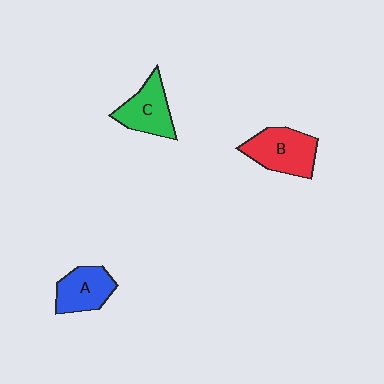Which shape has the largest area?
Shape B (red).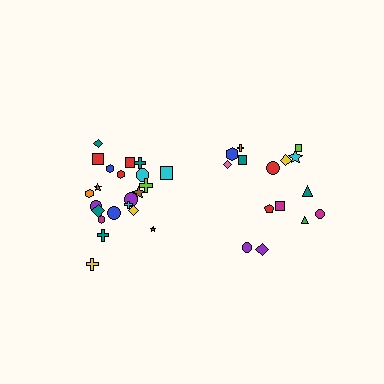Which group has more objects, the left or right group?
The left group.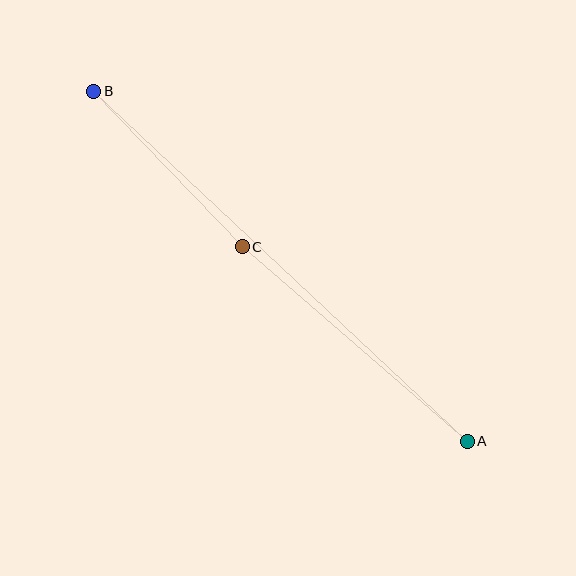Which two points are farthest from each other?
Points A and B are farthest from each other.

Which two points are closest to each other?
Points B and C are closest to each other.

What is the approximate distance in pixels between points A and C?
The distance between A and C is approximately 297 pixels.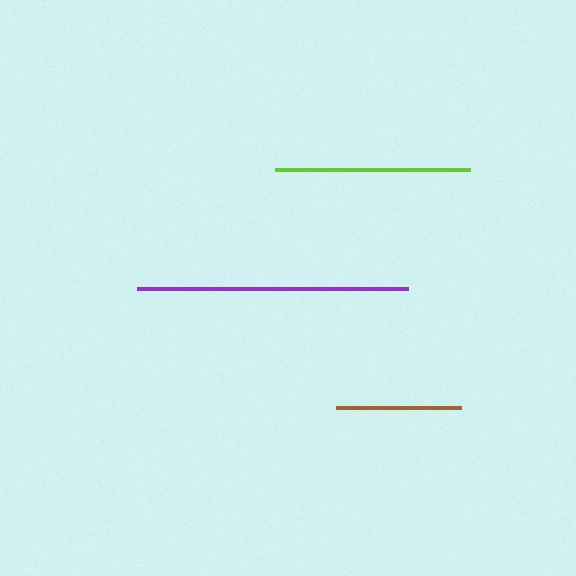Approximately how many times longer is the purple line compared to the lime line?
The purple line is approximately 1.4 times the length of the lime line.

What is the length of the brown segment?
The brown segment is approximately 125 pixels long.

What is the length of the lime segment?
The lime segment is approximately 195 pixels long.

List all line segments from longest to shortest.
From longest to shortest: purple, lime, brown.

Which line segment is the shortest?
The brown line is the shortest at approximately 125 pixels.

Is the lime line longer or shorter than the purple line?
The purple line is longer than the lime line.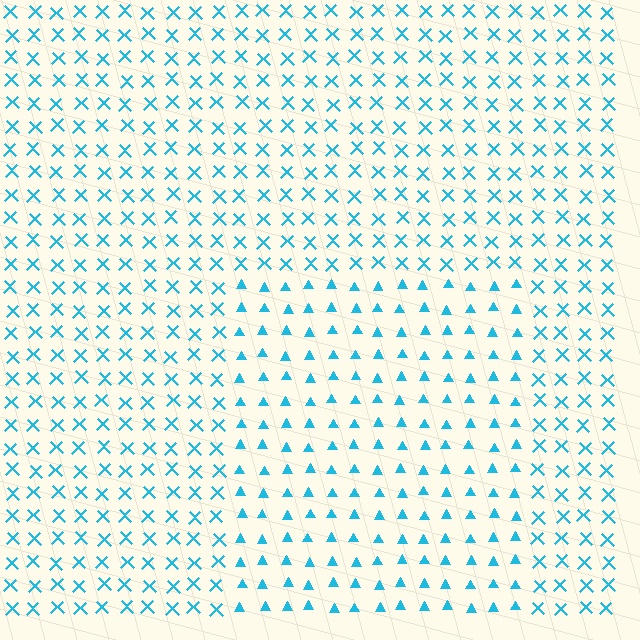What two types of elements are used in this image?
The image uses triangles inside the rectangle region and X marks outside it.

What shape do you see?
I see a rectangle.